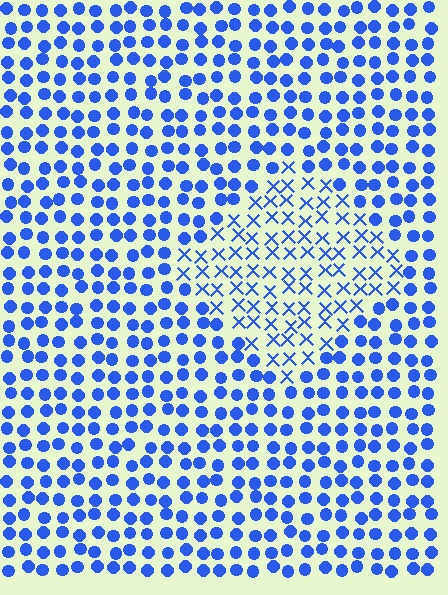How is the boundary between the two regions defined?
The boundary is defined by a change in element shape: X marks inside vs. circles outside. All elements share the same color and spacing.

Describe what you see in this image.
The image is filled with small blue elements arranged in a uniform grid. A diamond-shaped region contains X marks, while the surrounding area contains circles. The boundary is defined purely by the change in element shape.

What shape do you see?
I see a diamond.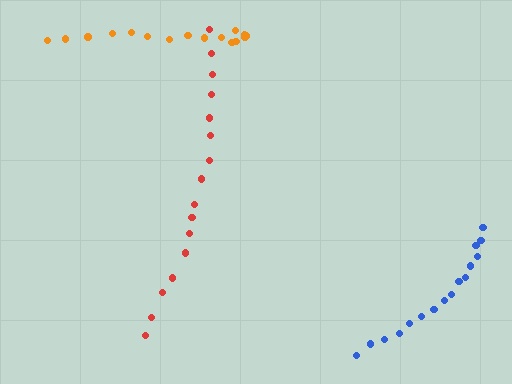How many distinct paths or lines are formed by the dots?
There are 3 distinct paths.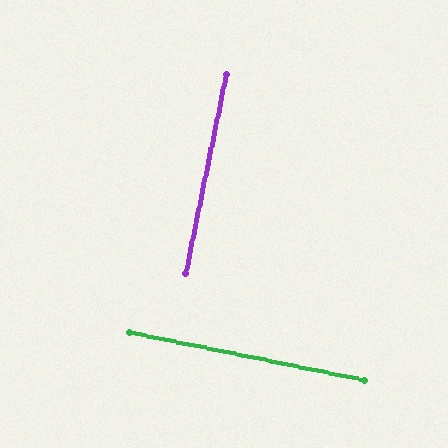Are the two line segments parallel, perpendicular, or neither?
Perpendicular — they meet at approximately 90°.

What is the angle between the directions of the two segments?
Approximately 90 degrees.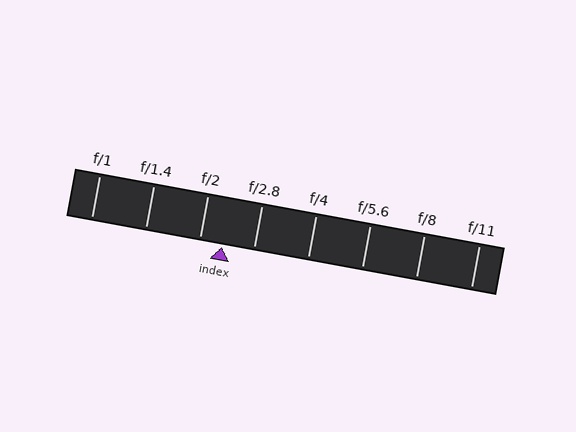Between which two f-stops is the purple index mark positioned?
The index mark is between f/2 and f/2.8.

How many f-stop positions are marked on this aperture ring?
There are 8 f-stop positions marked.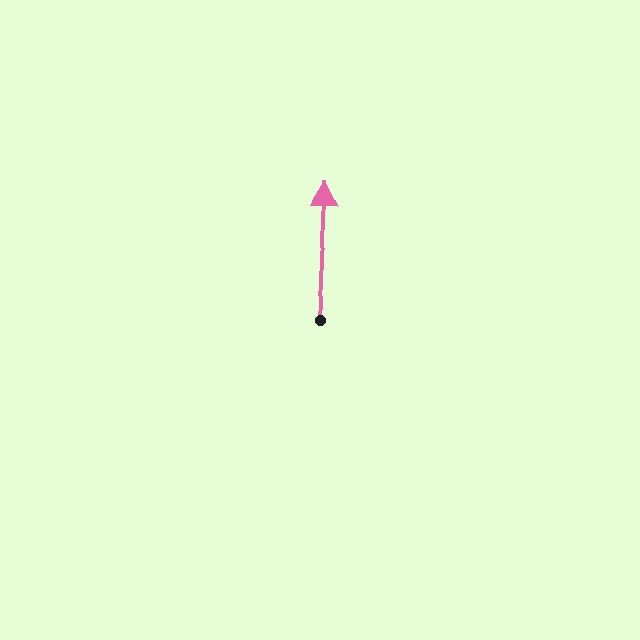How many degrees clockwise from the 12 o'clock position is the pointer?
Approximately 3 degrees.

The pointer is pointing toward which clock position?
Roughly 12 o'clock.